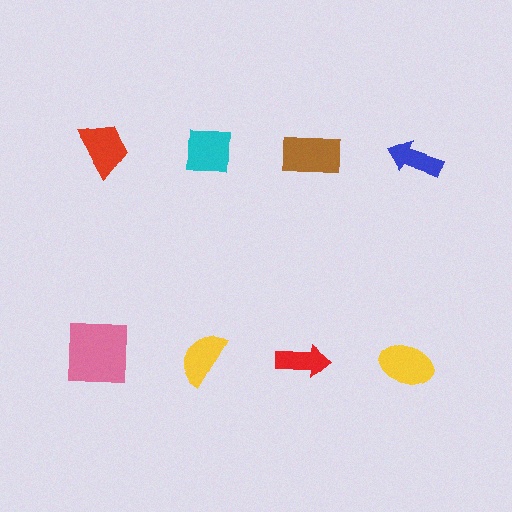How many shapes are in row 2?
4 shapes.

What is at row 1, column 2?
A cyan square.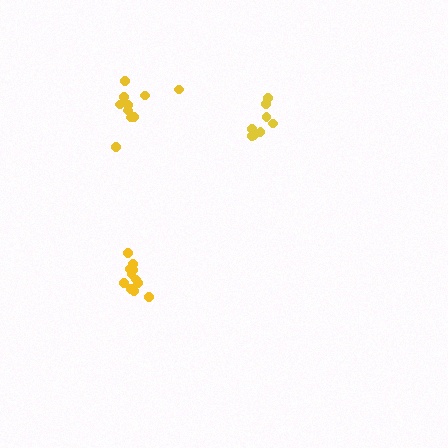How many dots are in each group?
Group 1: 8 dots, Group 2: 11 dots, Group 3: 10 dots (29 total).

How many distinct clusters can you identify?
There are 3 distinct clusters.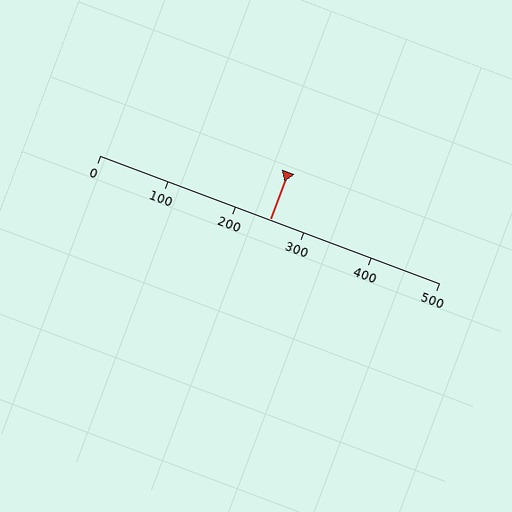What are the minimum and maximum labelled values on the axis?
The axis runs from 0 to 500.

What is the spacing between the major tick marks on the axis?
The major ticks are spaced 100 apart.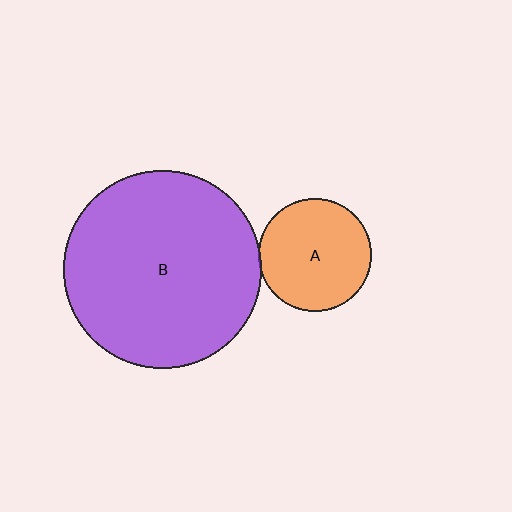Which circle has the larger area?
Circle B (purple).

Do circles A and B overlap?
Yes.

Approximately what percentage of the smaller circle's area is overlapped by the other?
Approximately 5%.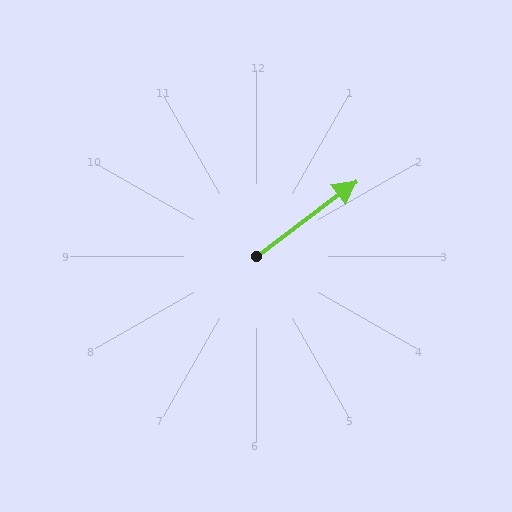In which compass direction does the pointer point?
Northeast.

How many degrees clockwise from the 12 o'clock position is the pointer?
Approximately 53 degrees.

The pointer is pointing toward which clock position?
Roughly 2 o'clock.